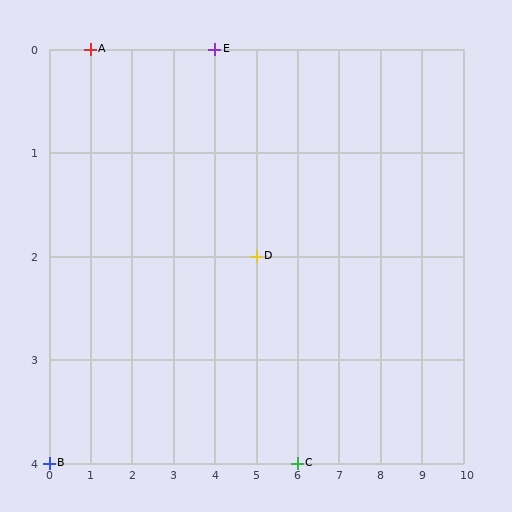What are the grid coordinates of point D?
Point D is at grid coordinates (5, 2).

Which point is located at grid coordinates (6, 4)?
Point C is at (6, 4).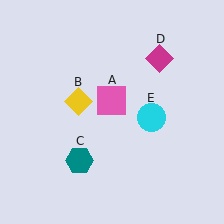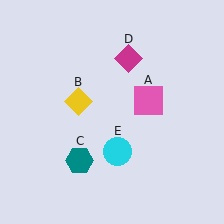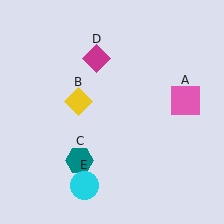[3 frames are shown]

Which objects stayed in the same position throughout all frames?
Yellow diamond (object B) and teal hexagon (object C) remained stationary.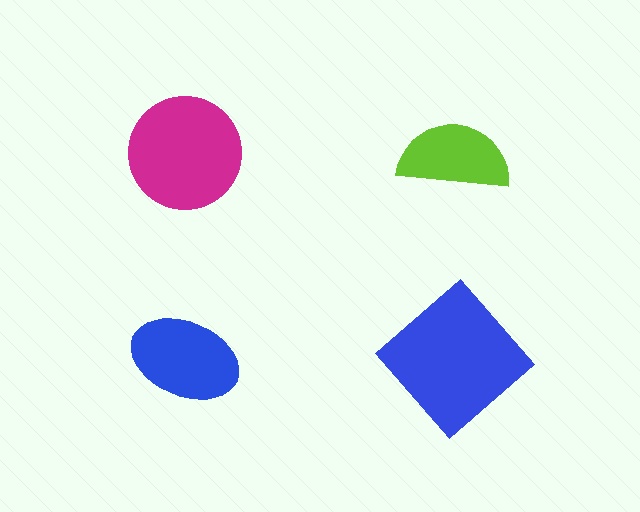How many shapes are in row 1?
2 shapes.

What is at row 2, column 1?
A blue ellipse.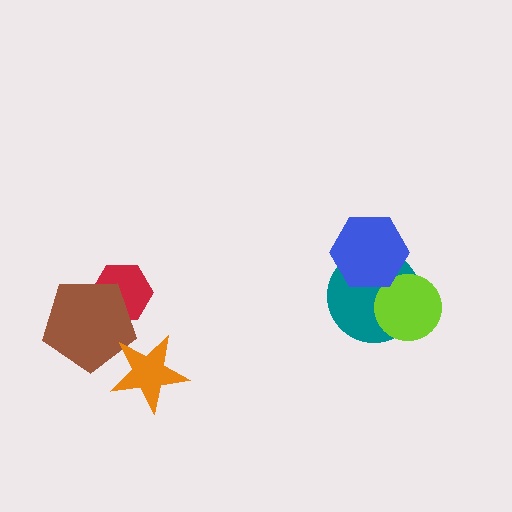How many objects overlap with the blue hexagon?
1 object overlaps with the blue hexagon.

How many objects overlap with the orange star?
1 object overlaps with the orange star.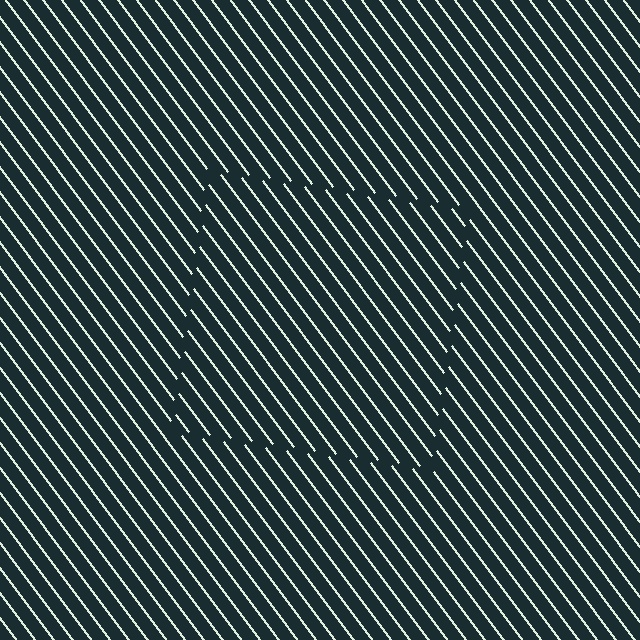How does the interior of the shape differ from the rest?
The interior of the shape contains the same grating, shifted by half a period — the contour is defined by the phase discontinuity where line-ends from the inner and outer gratings abut.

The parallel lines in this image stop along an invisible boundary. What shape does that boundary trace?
An illusory square. The interior of the shape contains the same grating, shifted by half a period — the contour is defined by the phase discontinuity where line-ends from the inner and outer gratings abut.